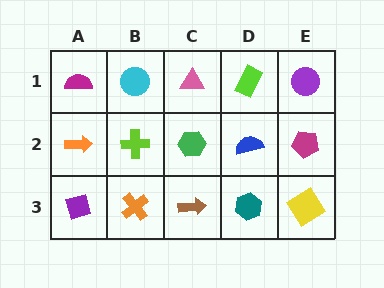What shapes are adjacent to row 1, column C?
A green hexagon (row 2, column C), a cyan circle (row 1, column B), a lime rectangle (row 1, column D).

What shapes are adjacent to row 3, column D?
A blue semicircle (row 2, column D), a brown arrow (row 3, column C), a yellow diamond (row 3, column E).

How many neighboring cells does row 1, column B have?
3.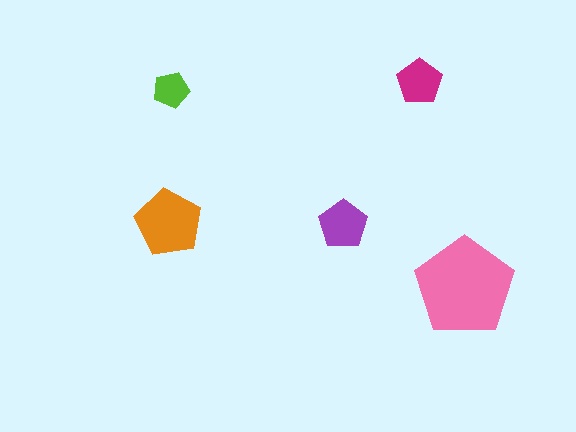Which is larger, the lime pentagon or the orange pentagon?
The orange one.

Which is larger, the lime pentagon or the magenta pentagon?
The magenta one.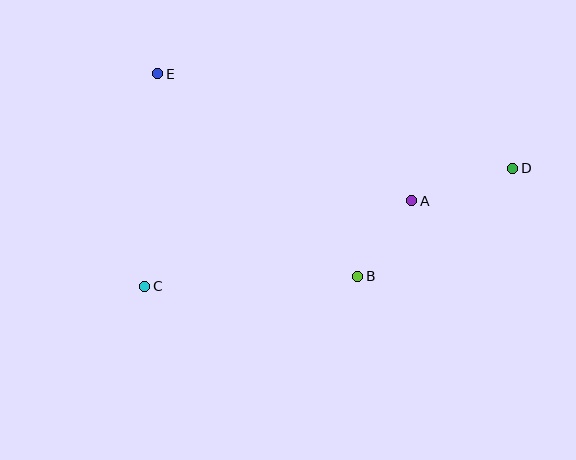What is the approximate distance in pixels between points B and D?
The distance between B and D is approximately 189 pixels.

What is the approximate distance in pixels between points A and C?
The distance between A and C is approximately 281 pixels.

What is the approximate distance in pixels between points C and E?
The distance between C and E is approximately 213 pixels.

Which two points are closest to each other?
Points A and B are closest to each other.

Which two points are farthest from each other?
Points C and D are farthest from each other.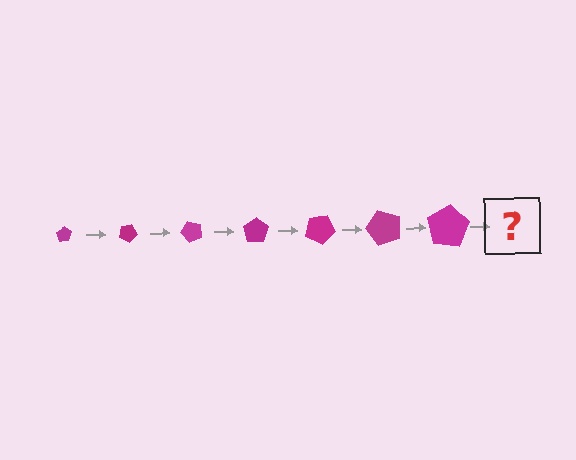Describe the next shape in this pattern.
It should be a pentagon, larger than the previous one and rotated 175 degrees from the start.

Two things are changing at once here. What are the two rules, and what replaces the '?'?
The two rules are that the pentagon grows larger each step and it rotates 25 degrees each step. The '?' should be a pentagon, larger than the previous one and rotated 175 degrees from the start.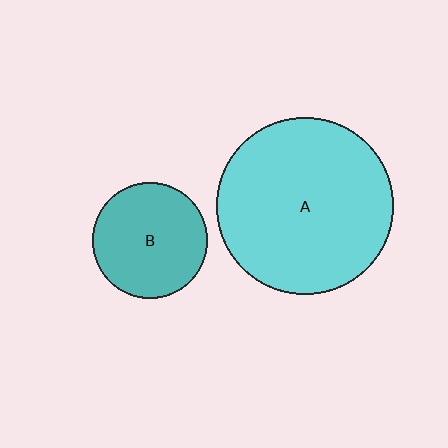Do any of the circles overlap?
No, none of the circles overlap.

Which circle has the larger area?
Circle A (cyan).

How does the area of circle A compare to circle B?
Approximately 2.3 times.